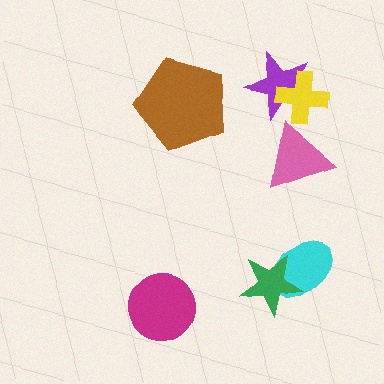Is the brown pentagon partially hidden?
No, no other shape covers it.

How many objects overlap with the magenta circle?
0 objects overlap with the magenta circle.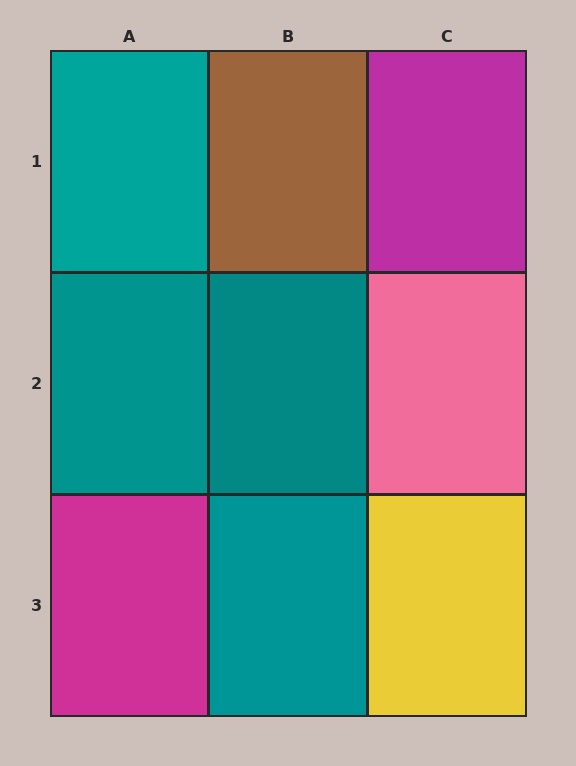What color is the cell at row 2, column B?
Teal.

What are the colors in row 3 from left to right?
Magenta, teal, yellow.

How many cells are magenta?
2 cells are magenta.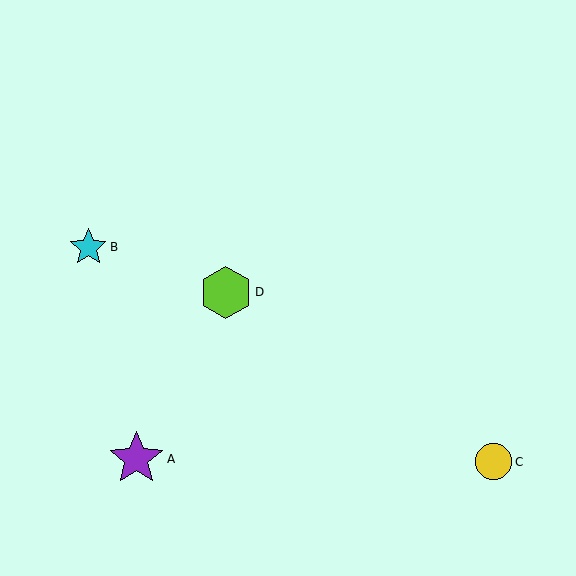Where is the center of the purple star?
The center of the purple star is at (136, 459).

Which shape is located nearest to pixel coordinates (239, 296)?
The lime hexagon (labeled D) at (226, 293) is nearest to that location.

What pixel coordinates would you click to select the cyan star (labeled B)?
Click at (88, 247) to select the cyan star B.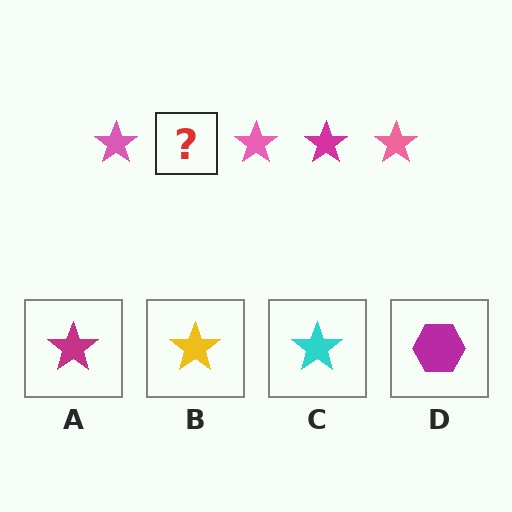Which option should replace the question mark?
Option A.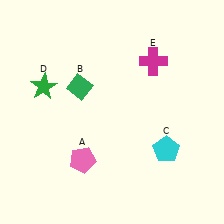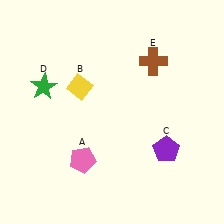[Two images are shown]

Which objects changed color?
B changed from green to yellow. C changed from cyan to purple. E changed from magenta to brown.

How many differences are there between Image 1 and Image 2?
There are 3 differences between the two images.